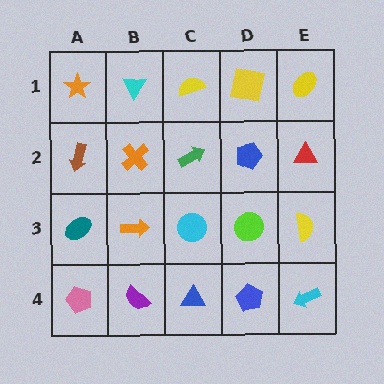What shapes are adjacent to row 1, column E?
A red triangle (row 2, column E), a yellow square (row 1, column D).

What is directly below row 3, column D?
A blue pentagon.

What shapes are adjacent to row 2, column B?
A cyan triangle (row 1, column B), an orange arrow (row 3, column B), a brown arrow (row 2, column A), a green arrow (row 2, column C).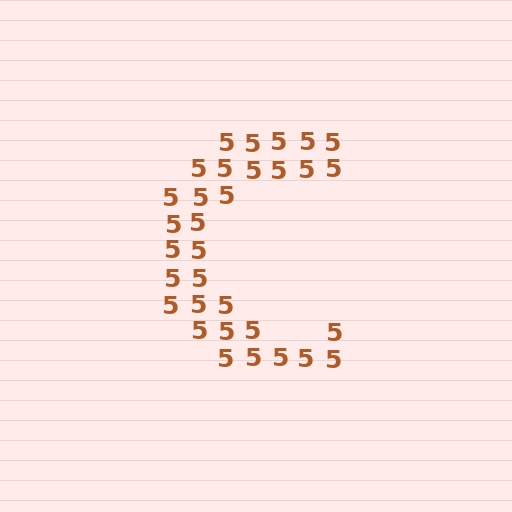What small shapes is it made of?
It is made of small digit 5's.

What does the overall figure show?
The overall figure shows the letter C.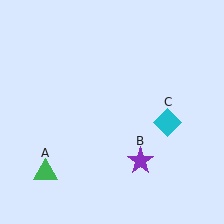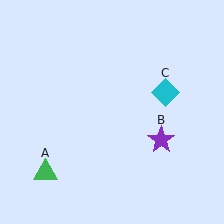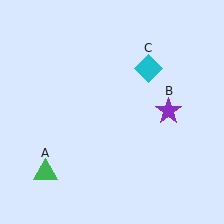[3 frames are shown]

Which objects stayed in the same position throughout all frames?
Green triangle (object A) remained stationary.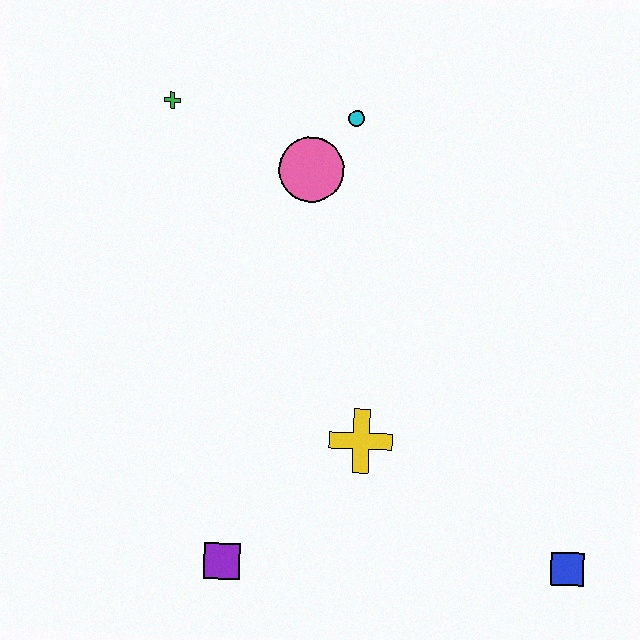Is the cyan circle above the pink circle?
Yes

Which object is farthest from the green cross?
The blue square is farthest from the green cross.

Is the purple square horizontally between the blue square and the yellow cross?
No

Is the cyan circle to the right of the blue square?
No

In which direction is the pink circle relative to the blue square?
The pink circle is above the blue square.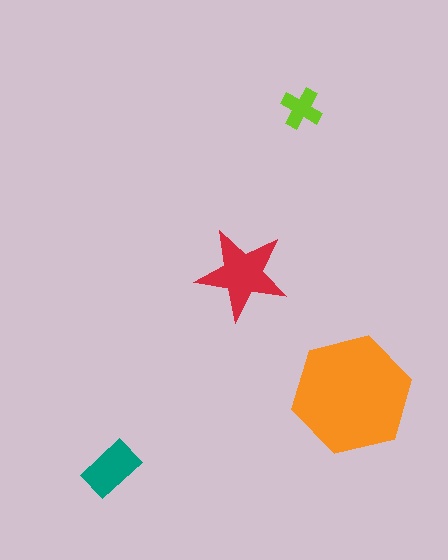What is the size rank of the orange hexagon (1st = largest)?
1st.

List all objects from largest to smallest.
The orange hexagon, the red star, the teal rectangle, the lime cross.